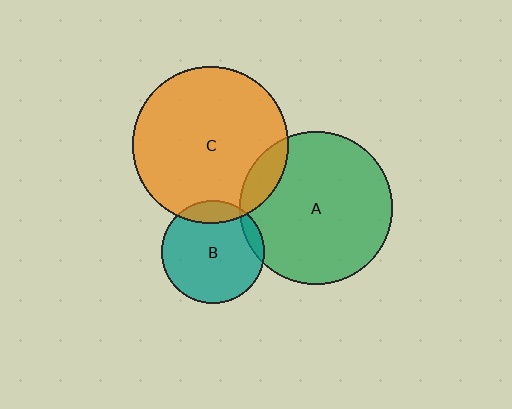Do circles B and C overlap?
Yes.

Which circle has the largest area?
Circle C (orange).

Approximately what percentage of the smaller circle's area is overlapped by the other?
Approximately 15%.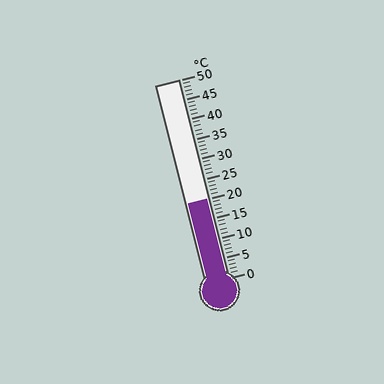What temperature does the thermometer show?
The thermometer shows approximately 20°C.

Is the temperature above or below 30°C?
The temperature is below 30°C.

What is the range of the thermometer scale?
The thermometer scale ranges from 0°C to 50°C.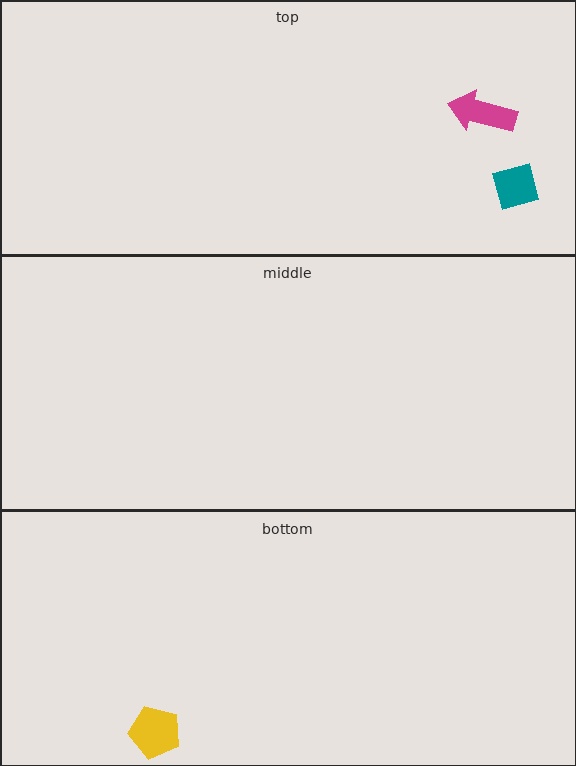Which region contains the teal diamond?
The top region.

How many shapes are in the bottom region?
1.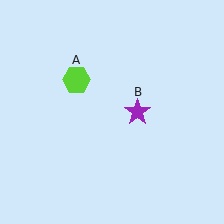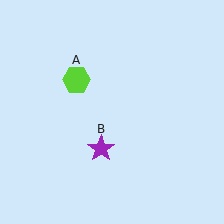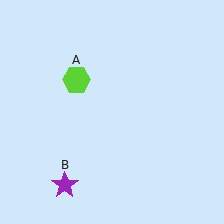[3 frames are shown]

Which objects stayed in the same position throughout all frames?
Lime hexagon (object A) remained stationary.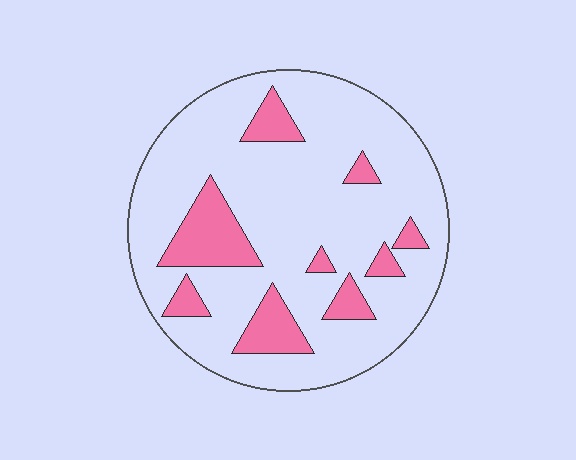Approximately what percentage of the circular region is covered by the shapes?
Approximately 20%.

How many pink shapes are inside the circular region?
9.